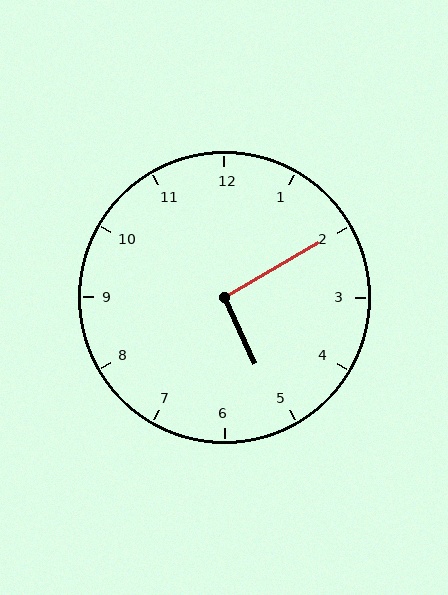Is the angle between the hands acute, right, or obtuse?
It is right.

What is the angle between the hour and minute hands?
Approximately 95 degrees.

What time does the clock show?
5:10.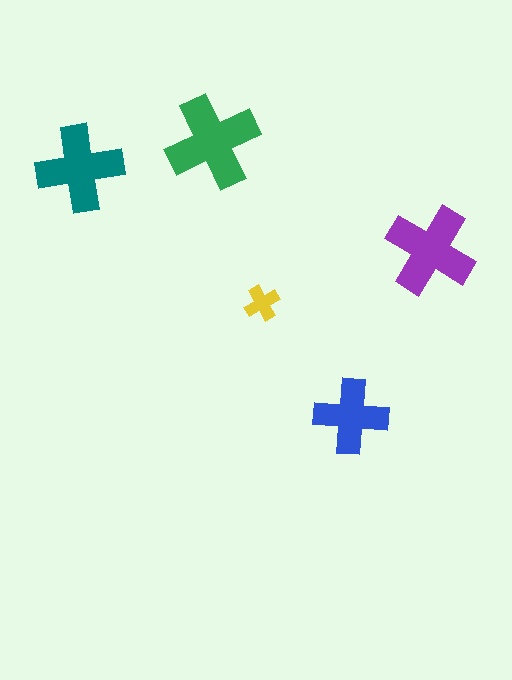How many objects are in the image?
There are 5 objects in the image.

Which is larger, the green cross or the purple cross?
The green one.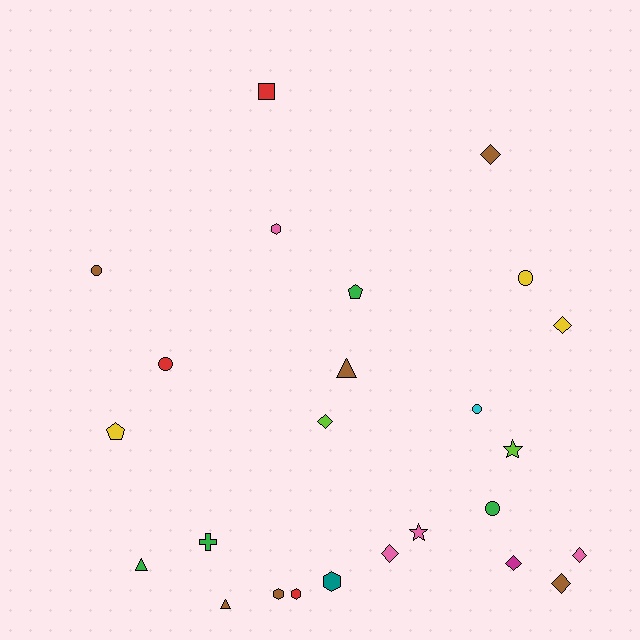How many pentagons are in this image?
There are 2 pentagons.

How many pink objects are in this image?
There are 4 pink objects.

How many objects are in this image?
There are 25 objects.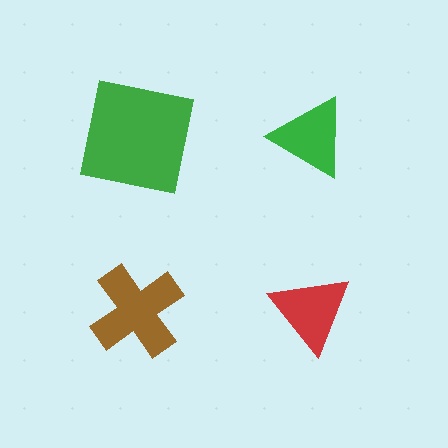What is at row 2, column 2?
A red triangle.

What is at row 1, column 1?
A green square.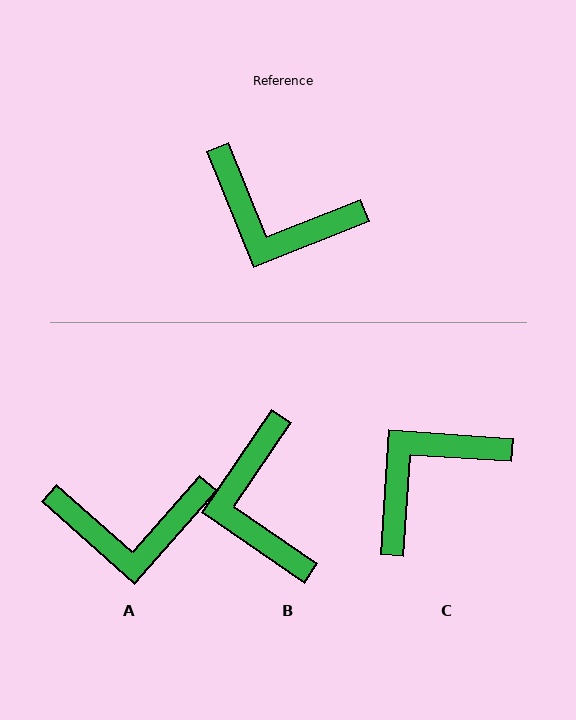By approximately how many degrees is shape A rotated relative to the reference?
Approximately 27 degrees counter-clockwise.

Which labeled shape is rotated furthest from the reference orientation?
C, about 116 degrees away.